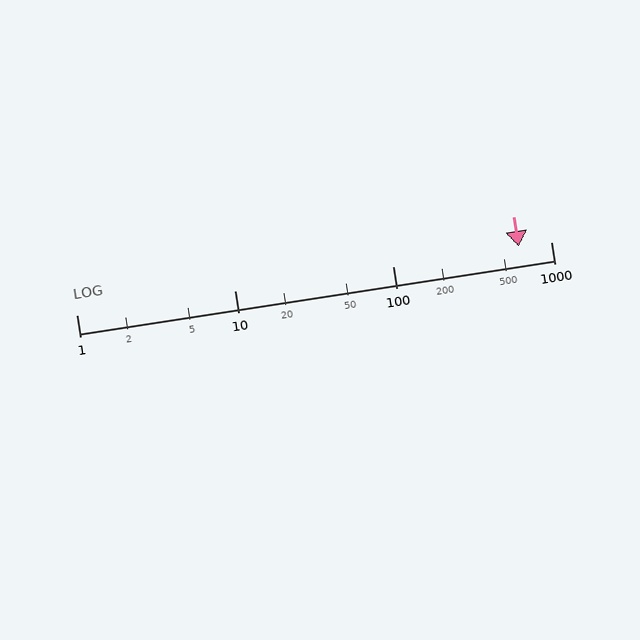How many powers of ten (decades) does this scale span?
The scale spans 3 decades, from 1 to 1000.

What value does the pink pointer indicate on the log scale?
The pointer indicates approximately 630.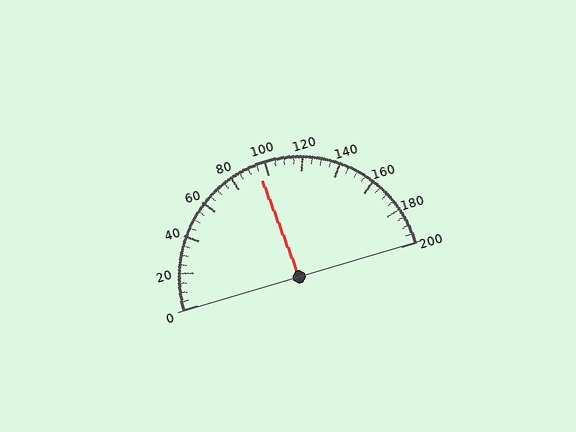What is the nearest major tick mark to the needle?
The nearest major tick mark is 100.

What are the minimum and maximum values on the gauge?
The gauge ranges from 0 to 200.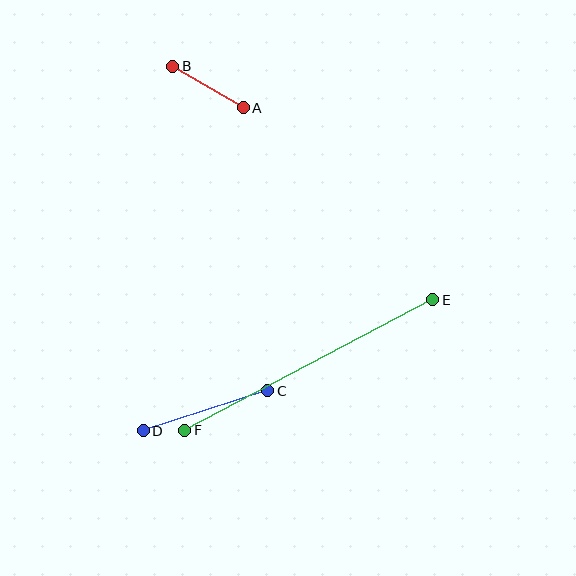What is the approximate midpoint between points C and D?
The midpoint is at approximately (206, 411) pixels.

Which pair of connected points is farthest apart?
Points E and F are farthest apart.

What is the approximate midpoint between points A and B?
The midpoint is at approximately (208, 87) pixels.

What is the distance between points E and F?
The distance is approximately 280 pixels.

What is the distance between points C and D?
The distance is approximately 131 pixels.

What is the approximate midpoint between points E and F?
The midpoint is at approximately (309, 365) pixels.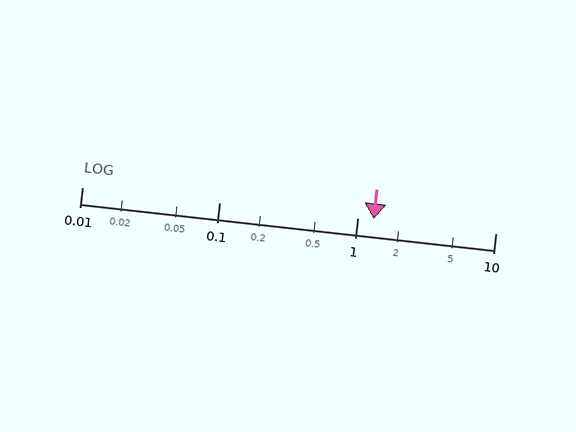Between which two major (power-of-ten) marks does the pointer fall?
The pointer is between 1 and 10.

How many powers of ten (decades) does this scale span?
The scale spans 3 decades, from 0.01 to 10.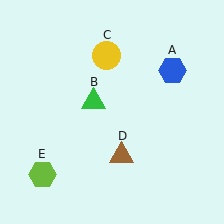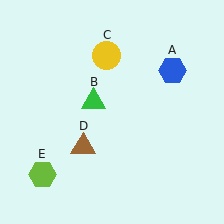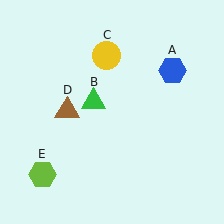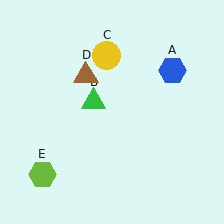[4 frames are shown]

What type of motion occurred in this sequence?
The brown triangle (object D) rotated clockwise around the center of the scene.